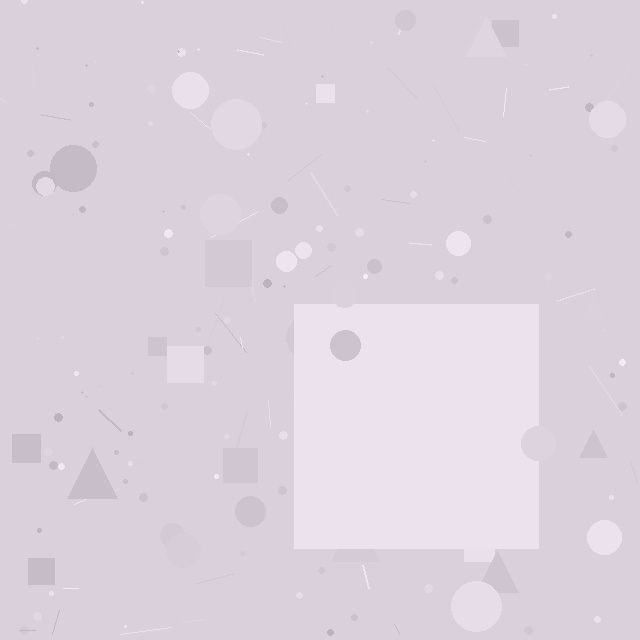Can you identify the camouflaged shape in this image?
The camouflaged shape is a square.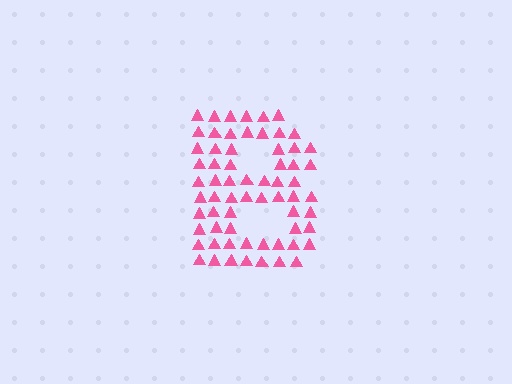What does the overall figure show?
The overall figure shows the letter B.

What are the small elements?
The small elements are triangles.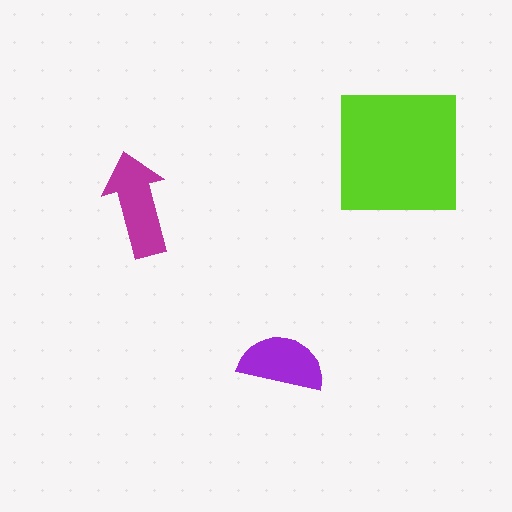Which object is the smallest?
The purple semicircle.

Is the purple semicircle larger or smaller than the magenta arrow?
Smaller.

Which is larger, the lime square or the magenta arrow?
The lime square.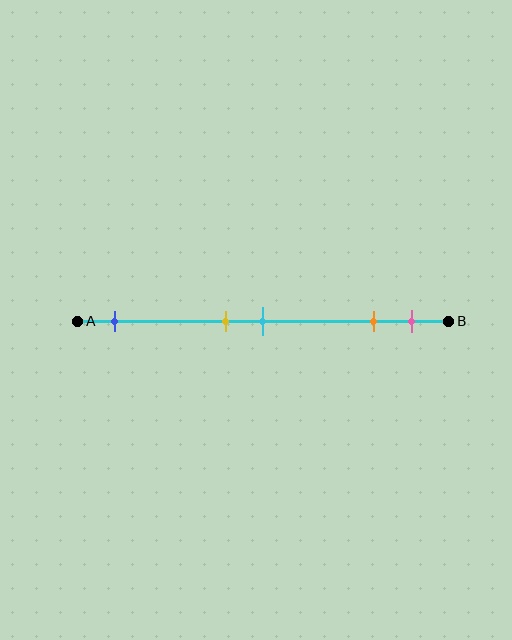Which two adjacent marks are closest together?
The yellow and cyan marks are the closest adjacent pair.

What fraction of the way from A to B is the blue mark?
The blue mark is approximately 10% (0.1) of the way from A to B.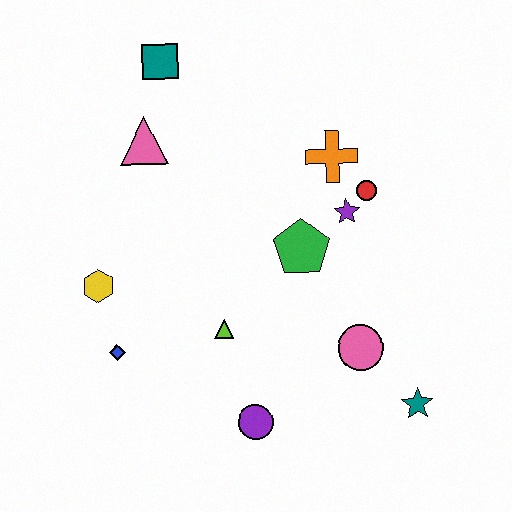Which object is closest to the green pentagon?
The purple star is closest to the green pentagon.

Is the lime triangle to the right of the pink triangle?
Yes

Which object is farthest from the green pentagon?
The teal square is farthest from the green pentagon.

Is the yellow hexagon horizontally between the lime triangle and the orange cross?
No